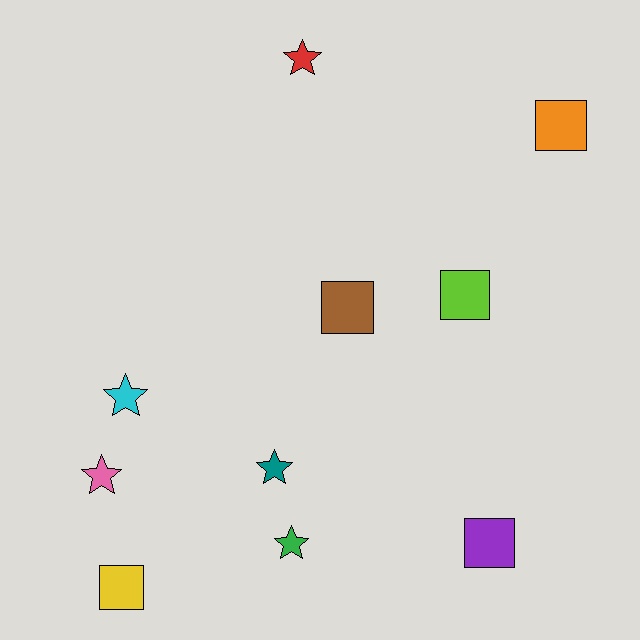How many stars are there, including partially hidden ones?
There are 5 stars.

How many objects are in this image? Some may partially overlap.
There are 10 objects.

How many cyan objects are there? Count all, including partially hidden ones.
There is 1 cyan object.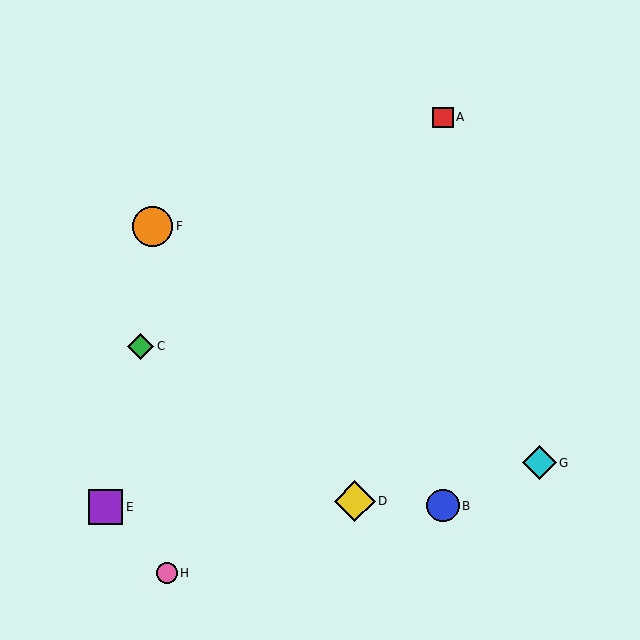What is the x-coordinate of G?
Object G is at x≈539.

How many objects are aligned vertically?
2 objects (A, B) are aligned vertically.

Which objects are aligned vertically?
Objects A, B are aligned vertically.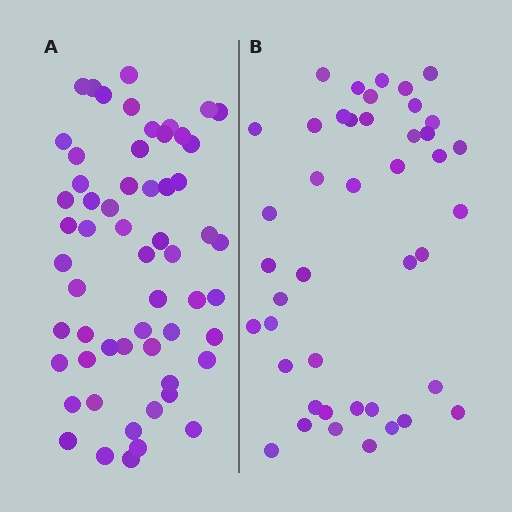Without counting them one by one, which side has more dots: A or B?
Region A (the left region) has more dots.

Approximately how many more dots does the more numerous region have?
Region A has approximately 15 more dots than region B.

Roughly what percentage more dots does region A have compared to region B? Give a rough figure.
About 35% more.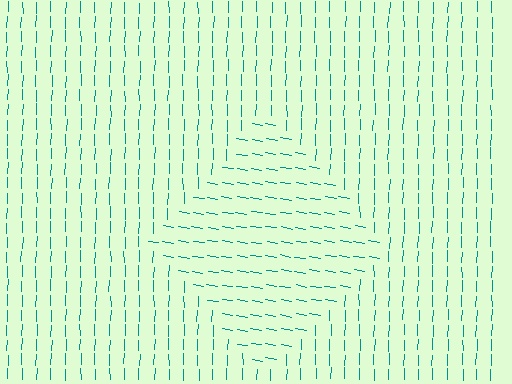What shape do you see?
I see a diamond.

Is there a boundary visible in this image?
Yes, there is a texture boundary formed by a change in line orientation.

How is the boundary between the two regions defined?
The boundary is defined purely by a change in line orientation (approximately 82 degrees difference). All lines are the same color and thickness.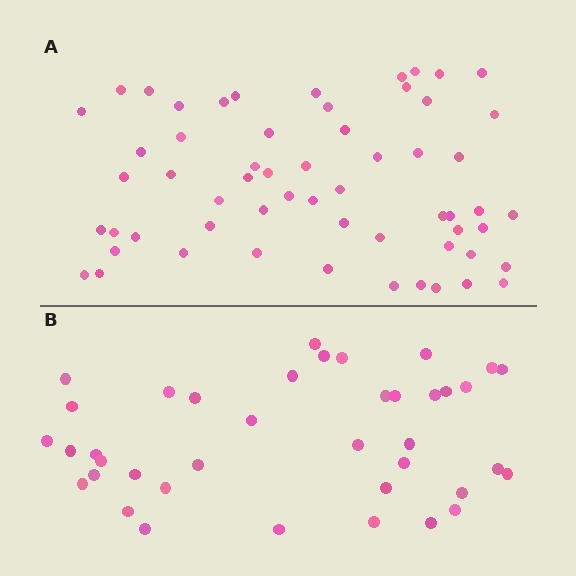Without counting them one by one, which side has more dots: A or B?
Region A (the top region) has more dots.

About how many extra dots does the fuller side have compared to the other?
Region A has approximately 20 more dots than region B.